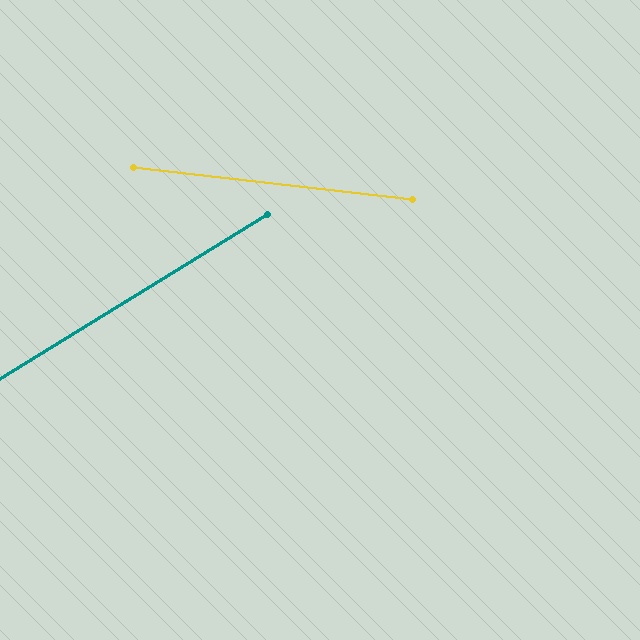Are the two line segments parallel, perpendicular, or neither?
Neither parallel nor perpendicular — they differ by about 38°.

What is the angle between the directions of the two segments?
Approximately 38 degrees.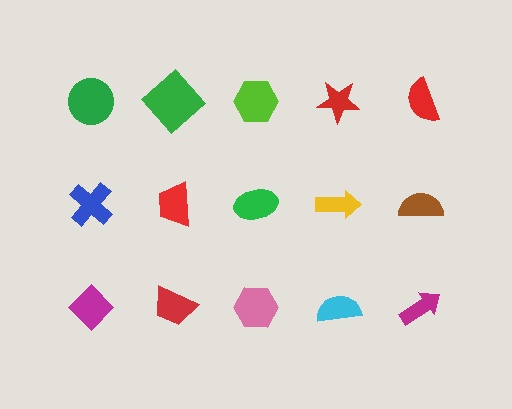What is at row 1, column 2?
A green diamond.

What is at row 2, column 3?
A green ellipse.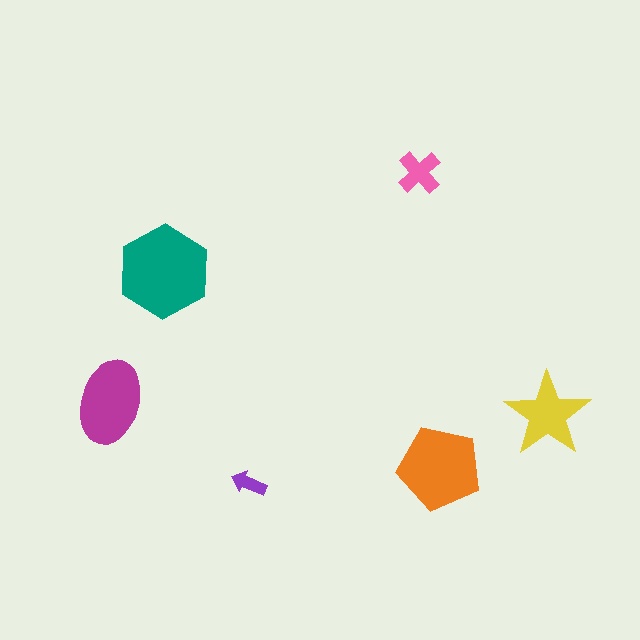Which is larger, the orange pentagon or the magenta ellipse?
The orange pentagon.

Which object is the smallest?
The purple arrow.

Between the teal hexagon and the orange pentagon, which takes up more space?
The teal hexagon.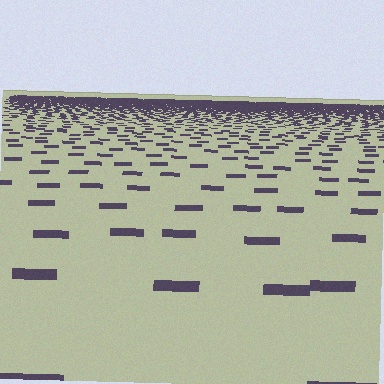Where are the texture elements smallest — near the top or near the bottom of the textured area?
Near the top.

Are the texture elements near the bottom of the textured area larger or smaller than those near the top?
Larger. Near the bottom, elements are closer to the viewer and appear at a bigger on-screen size.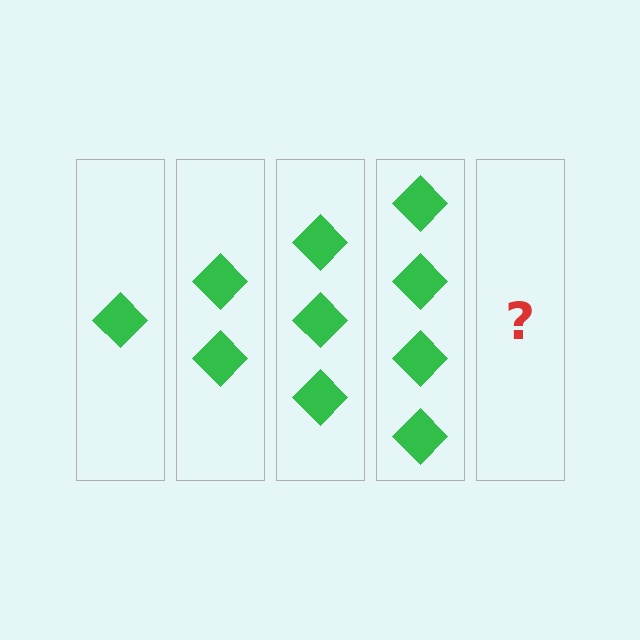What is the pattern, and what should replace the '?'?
The pattern is that each step adds one more diamond. The '?' should be 5 diamonds.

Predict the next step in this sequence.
The next step is 5 diamonds.